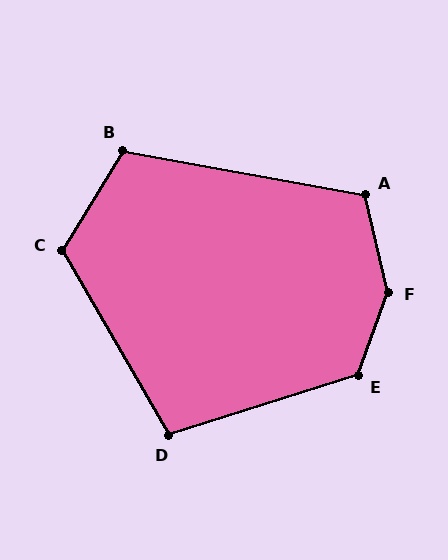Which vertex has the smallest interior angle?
D, at approximately 102 degrees.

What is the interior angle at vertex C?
Approximately 119 degrees (obtuse).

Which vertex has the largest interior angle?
F, at approximately 147 degrees.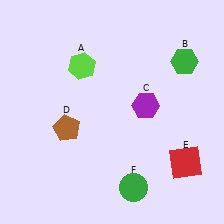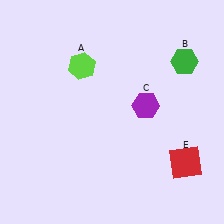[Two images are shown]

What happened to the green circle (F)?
The green circle (F) was removed in Image 2. It was in the bottom-right area of Image 1.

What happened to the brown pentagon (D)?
The brown pentagon (D) was removed in Image 2. It was in the bottom-left area of Image 1.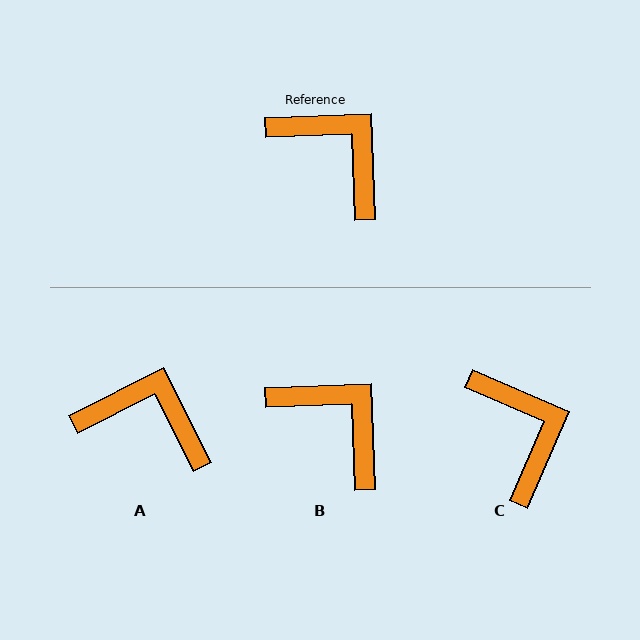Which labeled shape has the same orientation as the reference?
B.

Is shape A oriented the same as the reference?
No, it is off by about 25 degrees.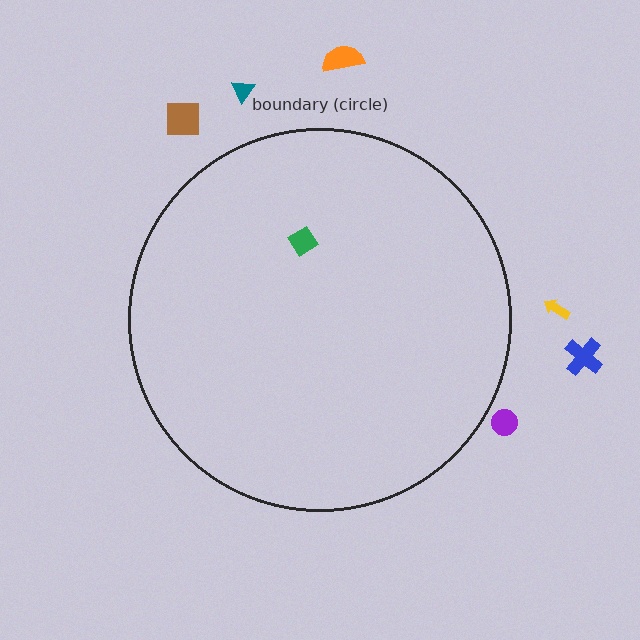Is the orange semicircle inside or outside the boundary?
Outside.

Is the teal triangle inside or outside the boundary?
Outside.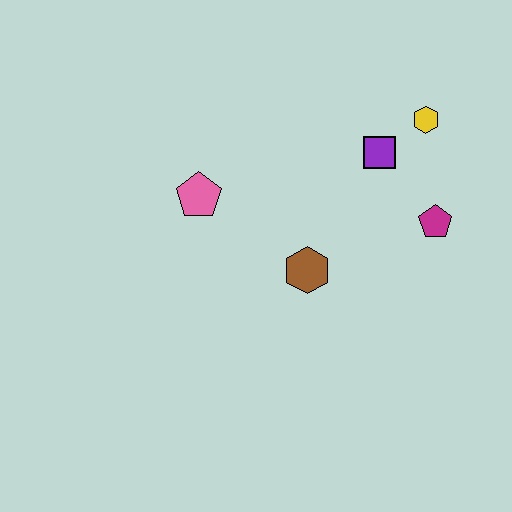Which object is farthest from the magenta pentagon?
The pink pentagon is farthest from the magenta pentagon.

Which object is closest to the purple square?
The yellow hexagon is closest to the purple square.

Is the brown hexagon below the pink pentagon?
Yes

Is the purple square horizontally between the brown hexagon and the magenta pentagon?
Yes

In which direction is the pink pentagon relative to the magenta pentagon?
The pink pentagon is to the left of the magenta pentagon.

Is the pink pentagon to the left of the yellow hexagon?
Yes